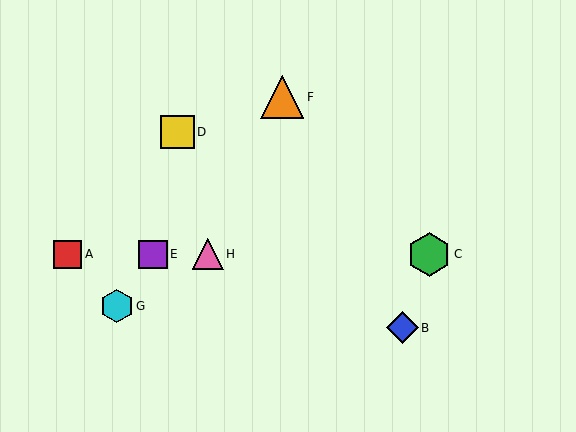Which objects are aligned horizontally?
Objects A, C, E, H are aligned horizontally.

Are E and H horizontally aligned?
Yes, both are at y≈254.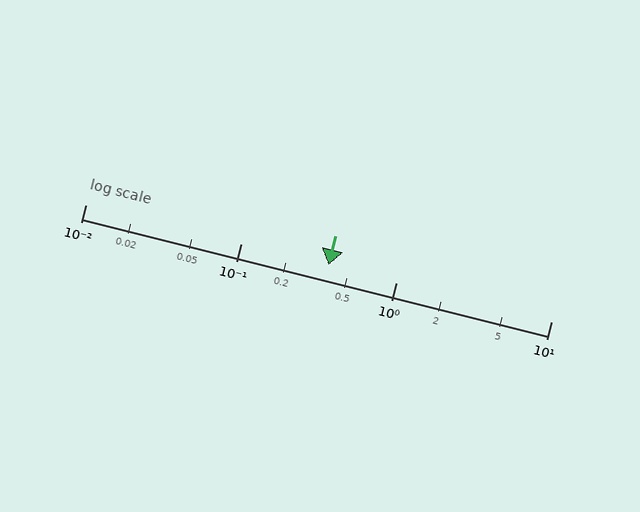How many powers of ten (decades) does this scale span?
The scale spans 3 decades, from 0.01 to 10.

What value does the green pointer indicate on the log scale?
The pointer indicates approximately 0.37.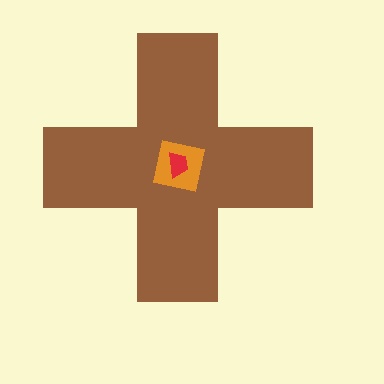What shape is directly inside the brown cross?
The orange square.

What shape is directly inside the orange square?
The red trapezoid.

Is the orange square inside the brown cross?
Yes.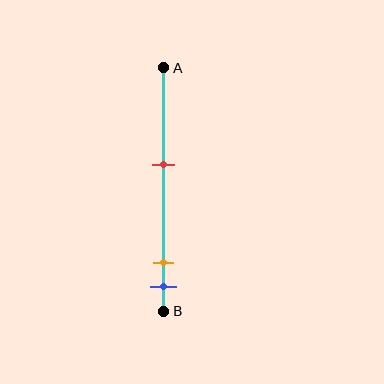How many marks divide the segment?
There are 3 marks dividing the segment.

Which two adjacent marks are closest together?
The orange and blue marks are the closest adjacent pair.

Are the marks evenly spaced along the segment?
No, the marks are not evenly spaced.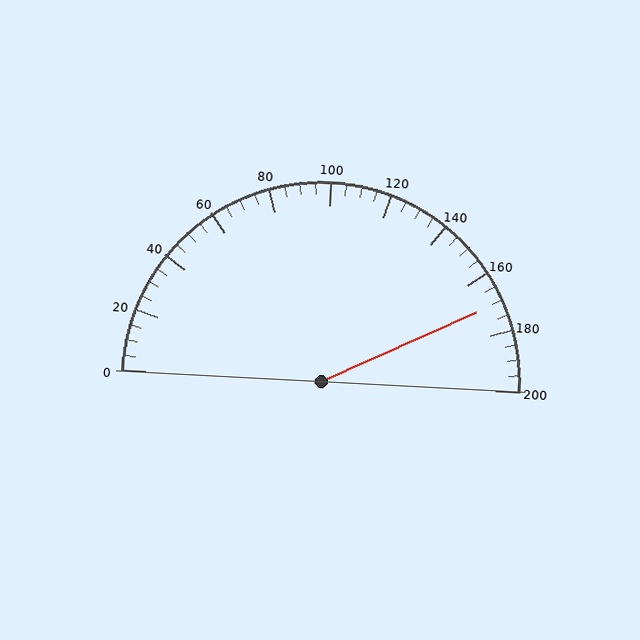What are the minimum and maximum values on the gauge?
The gauge ranges from 0 to 200.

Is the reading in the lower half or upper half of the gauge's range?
The reading is in the upper half of the range (0 to 200).